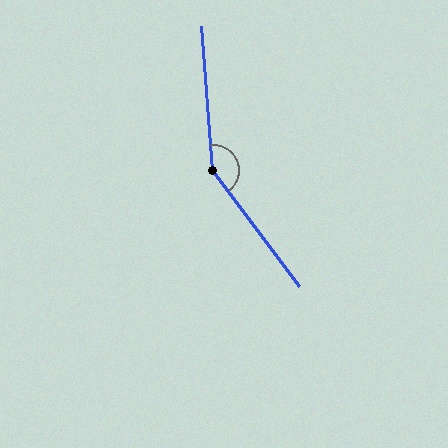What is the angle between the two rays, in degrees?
Approximately 148 degrees.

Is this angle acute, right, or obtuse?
It is obtuse.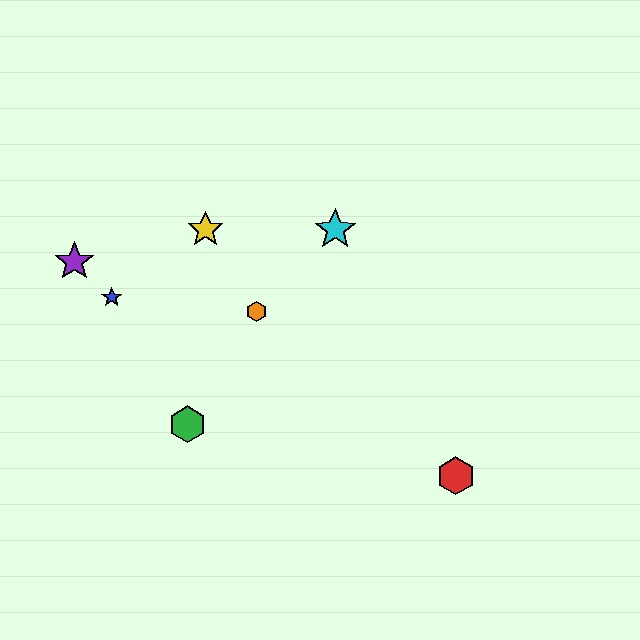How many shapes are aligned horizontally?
2 shapes (the yellow star, the cyan star) are aligned horizontally.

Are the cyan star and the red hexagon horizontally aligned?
No, the cyan star is at y≈230 and the red hexagon is at y≈476.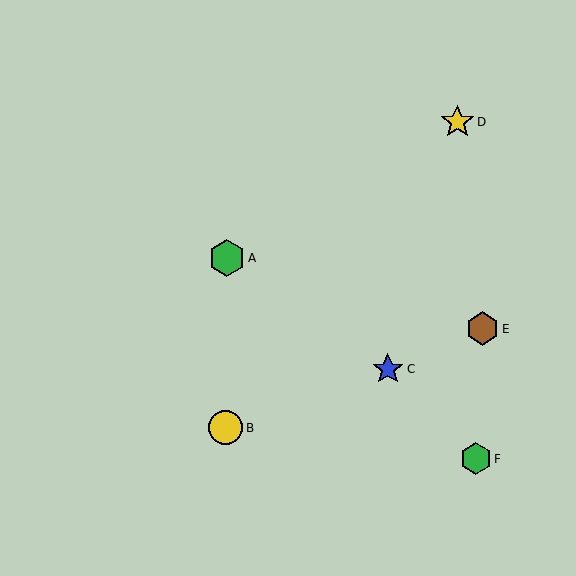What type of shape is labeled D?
Shape D is a yellow star.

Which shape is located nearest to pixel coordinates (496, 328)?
The brown hexagon (labeled E) at (482, 329) is nearest to that location.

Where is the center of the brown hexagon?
The center of the brown hexagon is at (482, 329).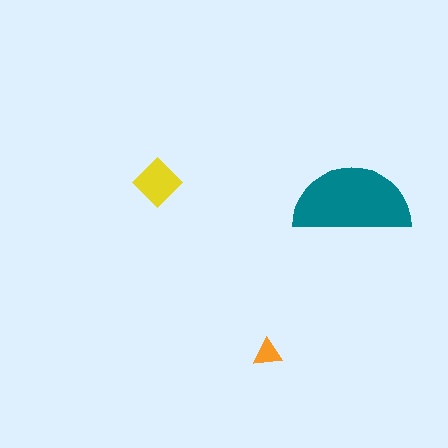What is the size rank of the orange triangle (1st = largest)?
3rd.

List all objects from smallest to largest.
The orange triangle, the yellow diamond, the teal semicircle.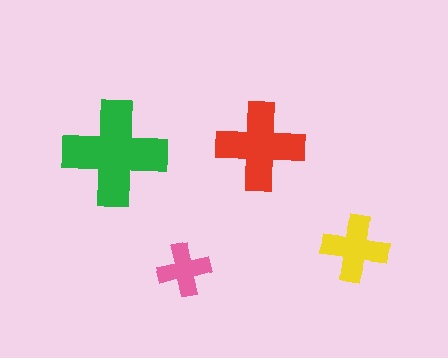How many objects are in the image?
There are 4 objects in the image.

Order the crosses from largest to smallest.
the green one, the red one, the yellow one, the pink one.